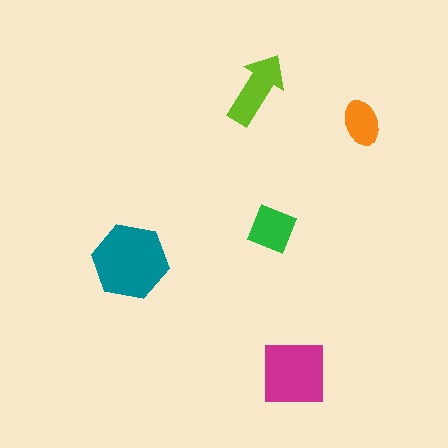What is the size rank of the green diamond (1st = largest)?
4th.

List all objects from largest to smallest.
The teal hexagon, the magenta square, the lime arrow, the green diamond, the orange ellipse.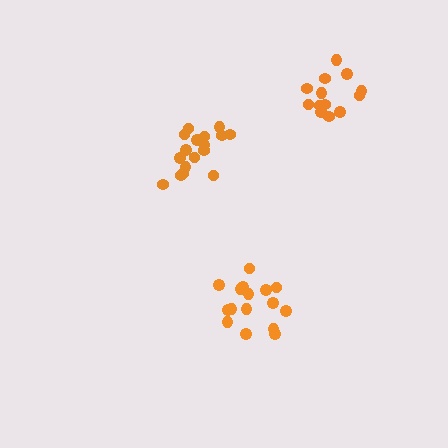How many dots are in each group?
Group 1: 17 dots, Group 2: 16 dots, Group 3: 13 dots (46 total).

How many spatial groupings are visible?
There are 3 spatial groupings.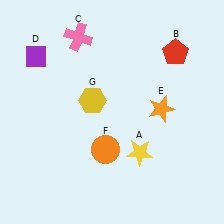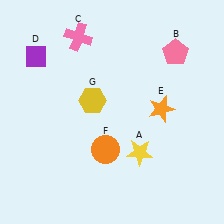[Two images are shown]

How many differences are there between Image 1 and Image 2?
There is 1 difference between the two images.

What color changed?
The pentagon (B) changed from red in Image 1 to pink in Image 2.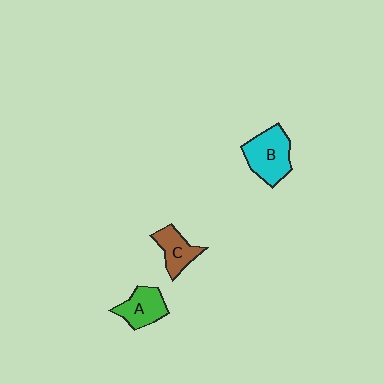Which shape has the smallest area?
Shape C (brown).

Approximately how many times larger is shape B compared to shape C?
Approximately 1.5 times.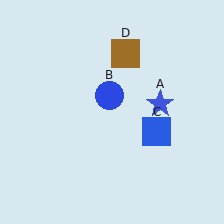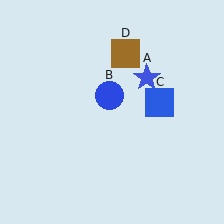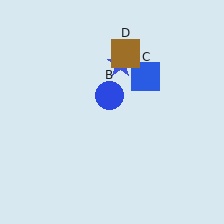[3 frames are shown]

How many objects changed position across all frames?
2 objects changed position: blue star (object A), blue square (object C).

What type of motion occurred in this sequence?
The blue star (object A), blue square (object C) rotated counterclockwise around the center of the scene.